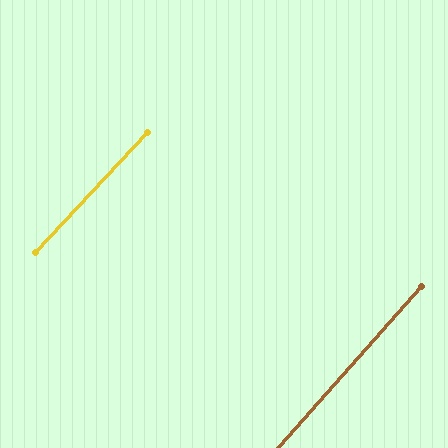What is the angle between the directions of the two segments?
Approximately 2 degrees.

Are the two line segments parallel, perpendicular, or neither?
Parallel — their directions differ by only 1.8°.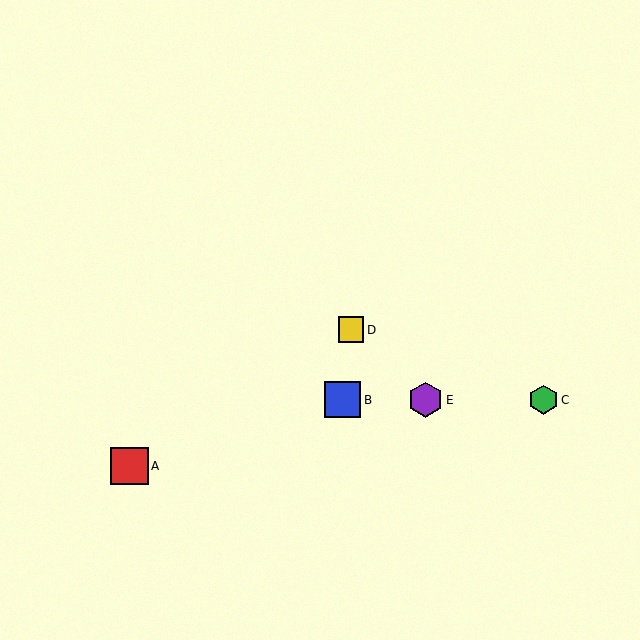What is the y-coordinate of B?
Object B is at y≈400.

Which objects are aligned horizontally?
Objects B, C, E are aligned horizontally.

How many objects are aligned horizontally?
3 objects (B, C, E) are aligned horizontally.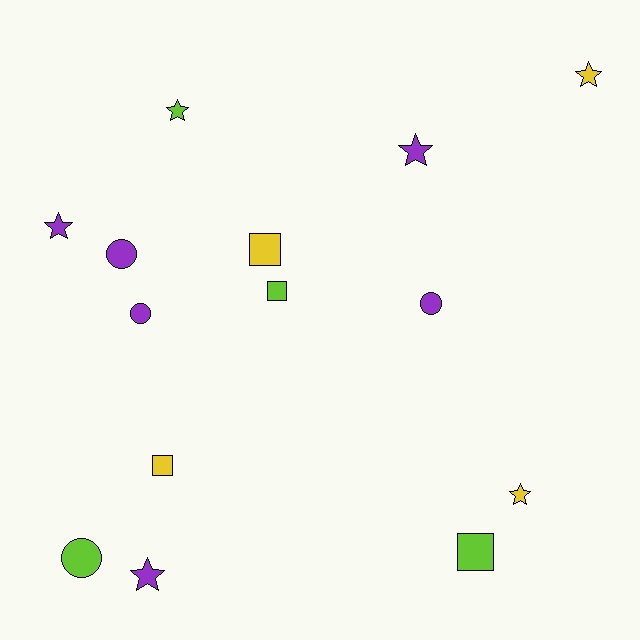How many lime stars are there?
There is 1 lime star.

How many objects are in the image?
There are 14 objects.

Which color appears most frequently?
Purple, with 6 objects.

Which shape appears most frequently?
Star, with 6 objects.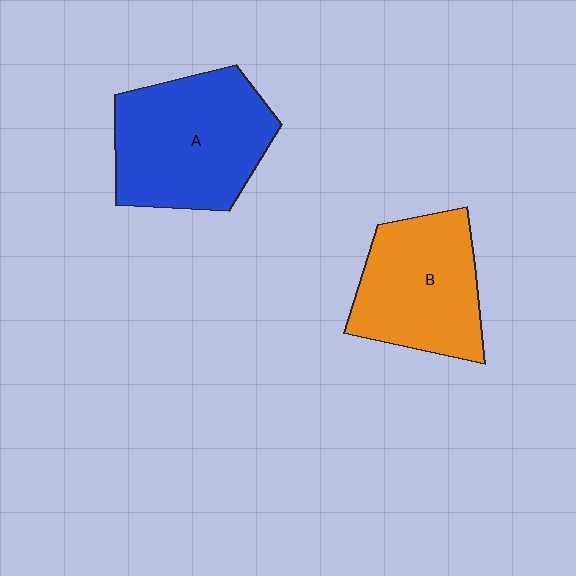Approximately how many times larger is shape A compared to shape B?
Approximately 1.2 times.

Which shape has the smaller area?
Shape B (orange).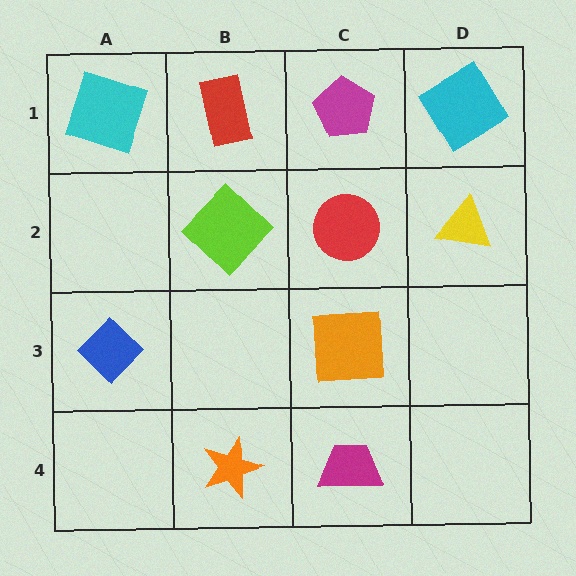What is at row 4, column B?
An orange star.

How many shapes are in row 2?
3 shapes.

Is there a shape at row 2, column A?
No, that cell is empty.